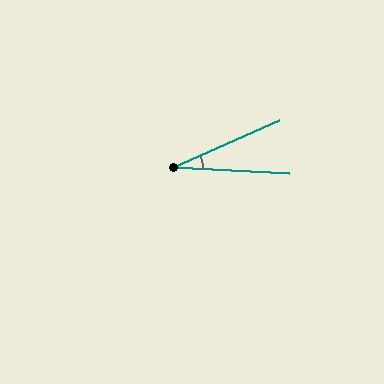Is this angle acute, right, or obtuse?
It is acute.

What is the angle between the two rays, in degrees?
Approximately 27 degrees.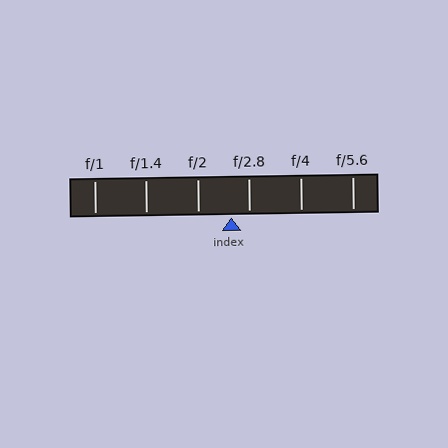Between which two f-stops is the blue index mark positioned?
The index mark is between f/2 and f/2.8.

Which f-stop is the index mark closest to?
The index mark is closest to f/2.8.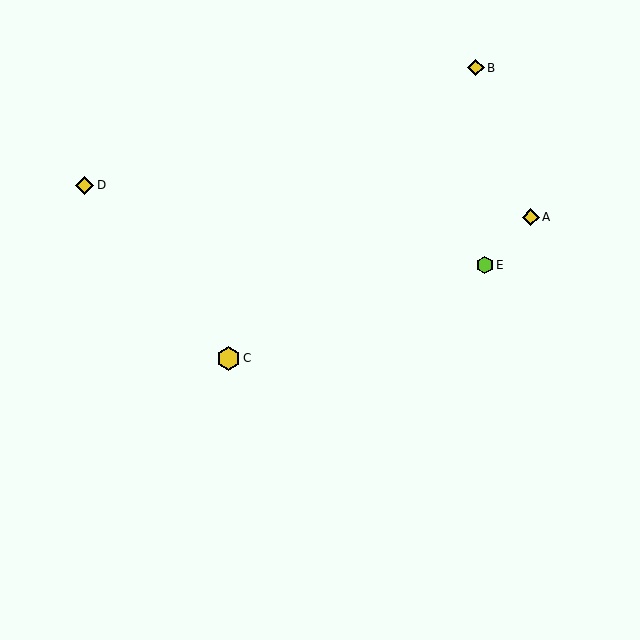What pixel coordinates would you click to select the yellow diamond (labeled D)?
Click at (85, 185) to select the yellow diamond D.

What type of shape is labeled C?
Shape C is a yellow hexagon.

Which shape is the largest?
The yellow hexagon (labeled C) is the largest.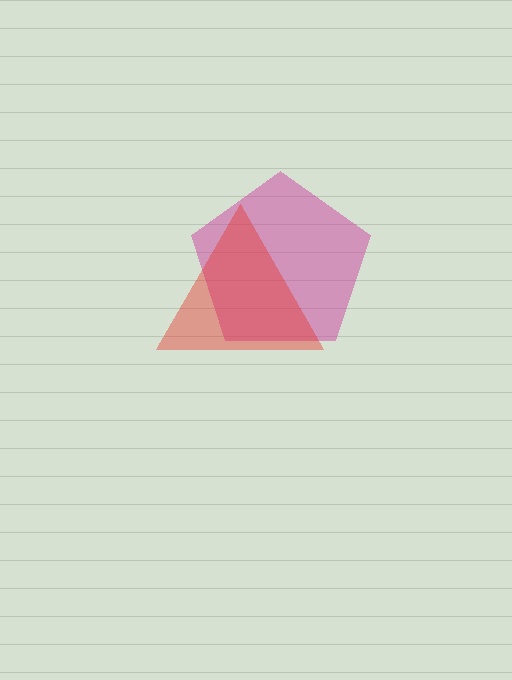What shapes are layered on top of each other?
The layered shapes are: a magenta pentagon, a red triangle.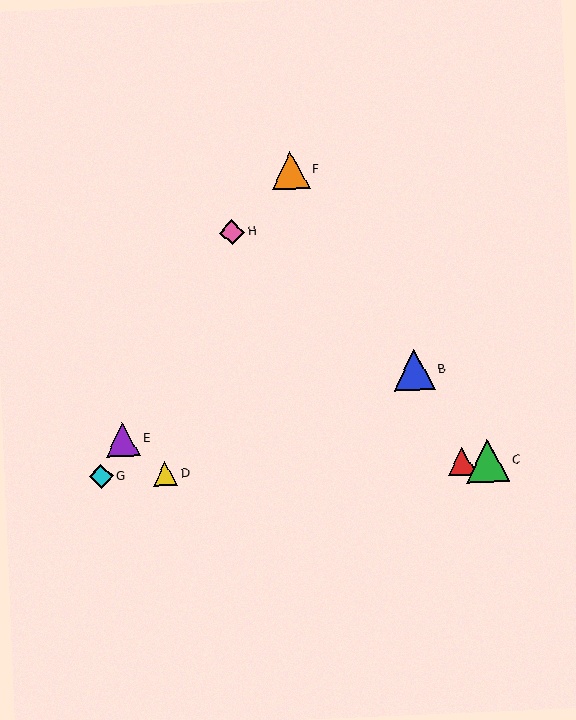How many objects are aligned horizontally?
4 objects (A, C, D, G) are aligned horizontally.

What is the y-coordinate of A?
Object A is at y≈462.